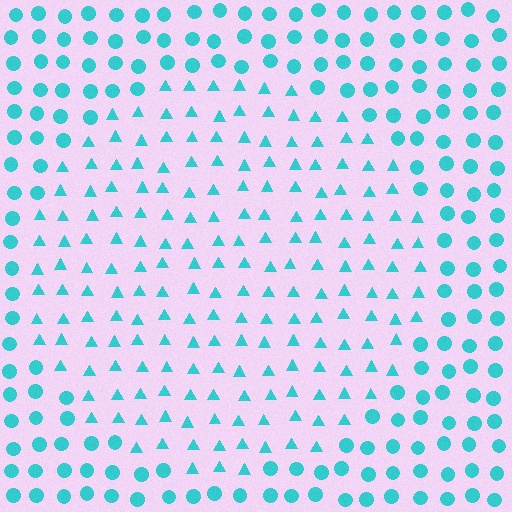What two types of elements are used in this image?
The image uses triangles inside the circle region and circles outside it.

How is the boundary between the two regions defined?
The boundary is defined by a change in element shape: triangles inside vs. circles outside. All elements share the same color and spacing.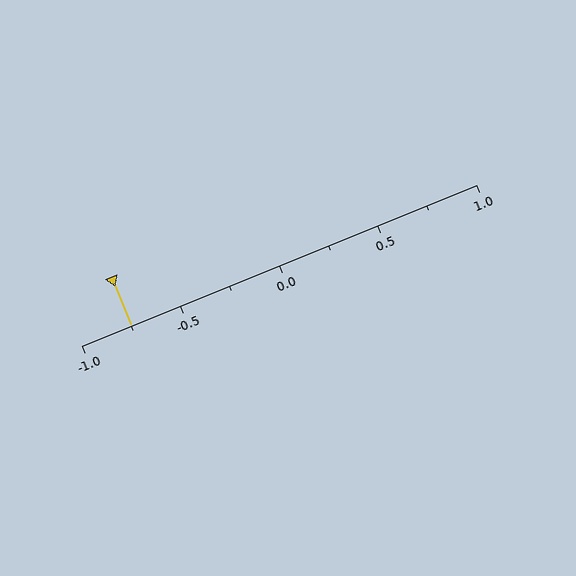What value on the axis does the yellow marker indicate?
The marker indicates approximately -0.75.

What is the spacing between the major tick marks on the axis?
The major ticks are spaced 0.5 apart.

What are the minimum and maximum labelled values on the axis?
The axis runs from -1.0 to 1.0.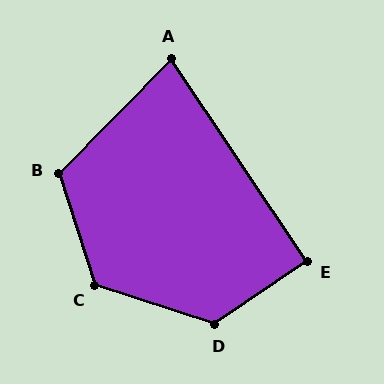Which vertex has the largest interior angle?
D, at approximately 127 degrees.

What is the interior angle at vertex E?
Approximately 90 degrees (approximately right).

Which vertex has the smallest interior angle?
A, at approximately 78 degrees.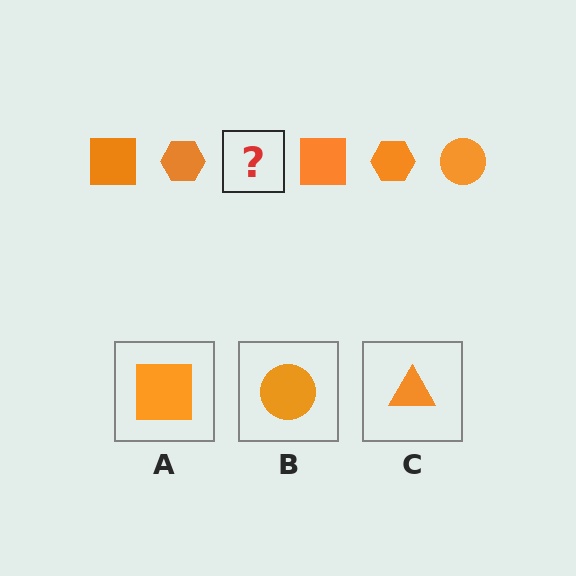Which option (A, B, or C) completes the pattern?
B.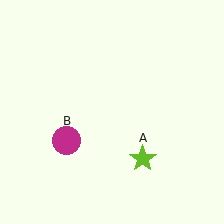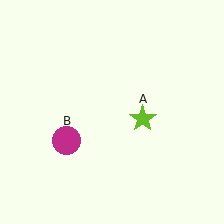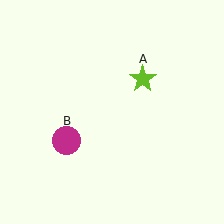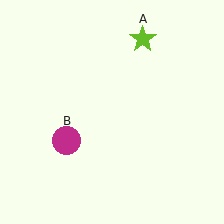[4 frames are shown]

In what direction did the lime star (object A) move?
The lime star (object A) moved up.